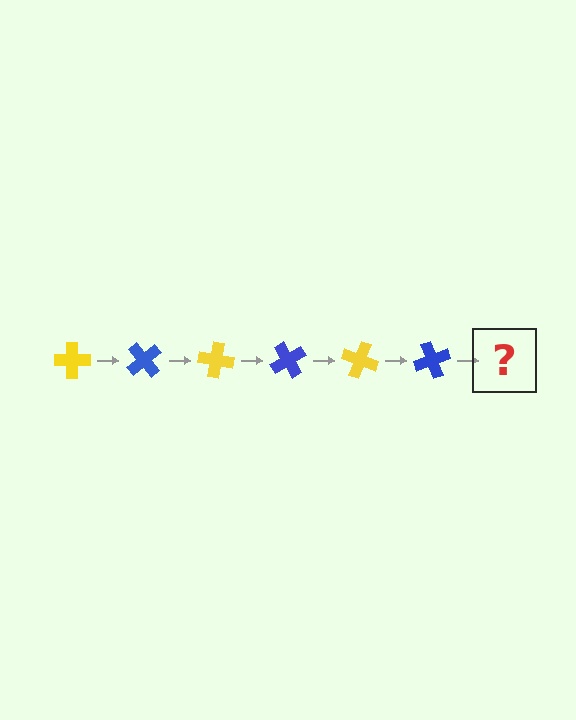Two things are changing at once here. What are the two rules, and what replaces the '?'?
The two rules are that it rotates 50 degrees each step and the color cycles through yellow and blue. The '?' should be a yellow cross, rotated 300 degrees from the start.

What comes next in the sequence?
The next element should be a yellow cross, rotated 300 degrees from the start.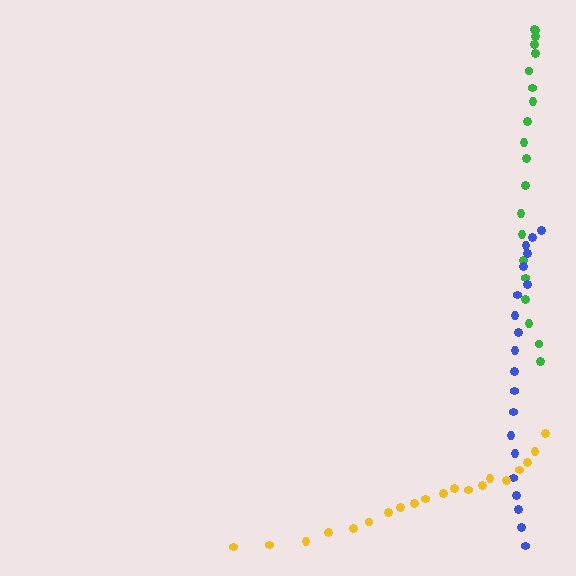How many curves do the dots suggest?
There are 3 distinct paths.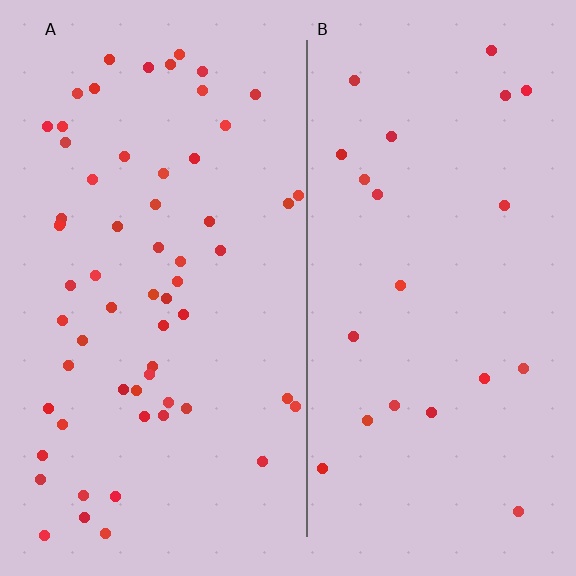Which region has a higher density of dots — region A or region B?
A (the left).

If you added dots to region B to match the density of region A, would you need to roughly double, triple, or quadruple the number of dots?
Approximately triple.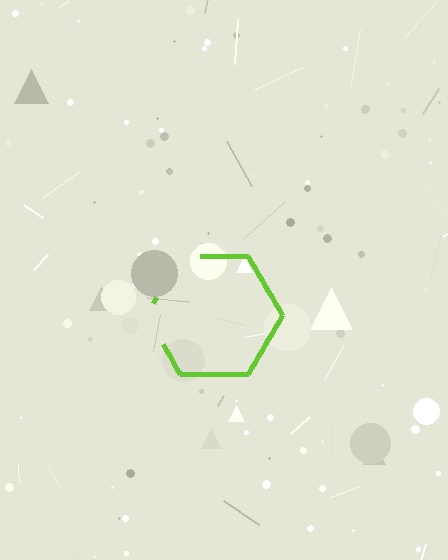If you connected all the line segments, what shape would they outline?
They would outline a hexagon.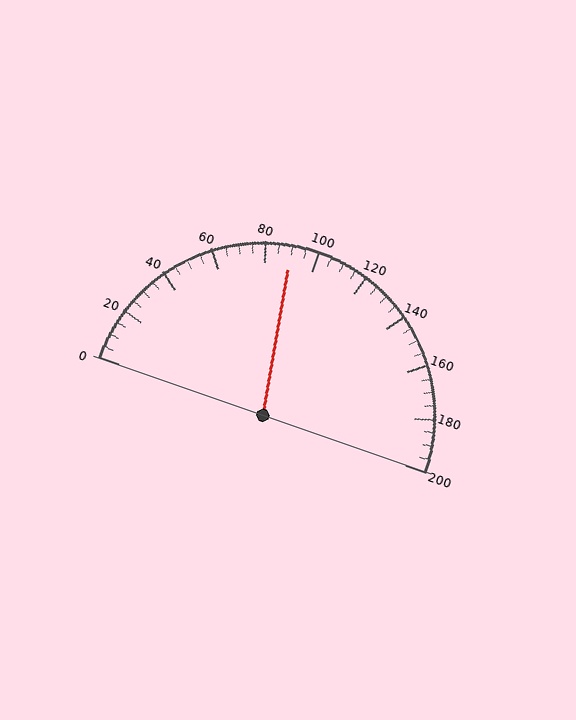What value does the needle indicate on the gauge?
The needle indicates approximately 90.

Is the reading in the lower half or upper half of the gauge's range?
The reading is in the lower half of the range (0 to 200).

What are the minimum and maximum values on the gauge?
The gauge ranges from 0 to 200.